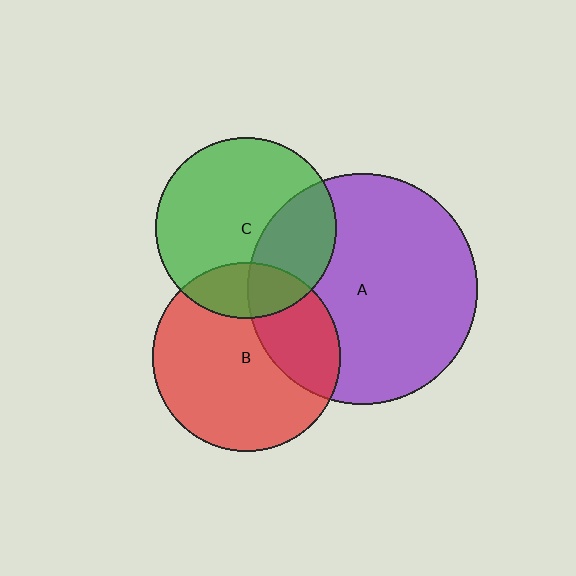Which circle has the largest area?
Circle A (purple).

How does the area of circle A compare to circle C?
Approximately 1.6 times.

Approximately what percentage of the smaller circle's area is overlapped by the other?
Approximately 30%.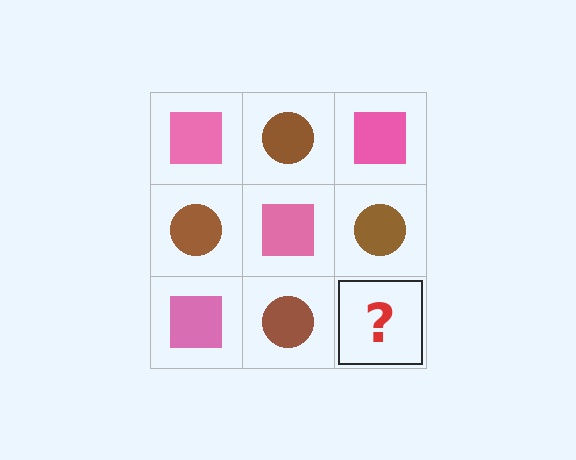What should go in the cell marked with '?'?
The missing cell should contain a pink square.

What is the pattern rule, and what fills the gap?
The rule is that it alternates pink square and brown circle in a checkerboard pattern. The gap should be filled with a pink square.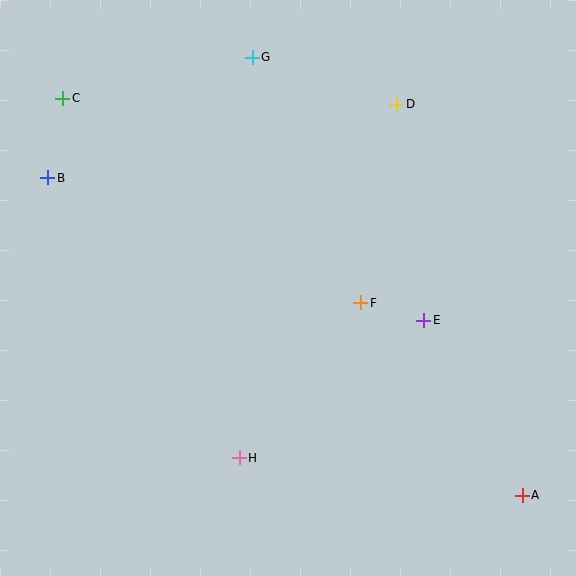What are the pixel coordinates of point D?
Point D is at (397, 104).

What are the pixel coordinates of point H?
Point H is at (239, 458).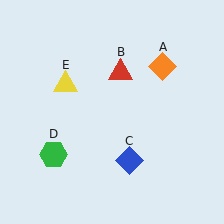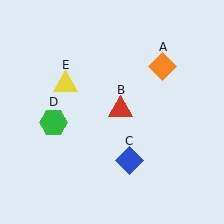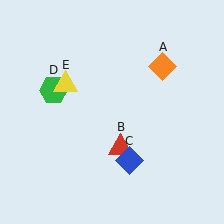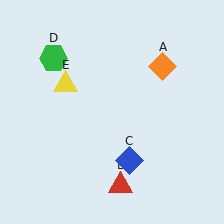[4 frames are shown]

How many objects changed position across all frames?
2 objects changed position: red triangle (object B), green hexagon (object D).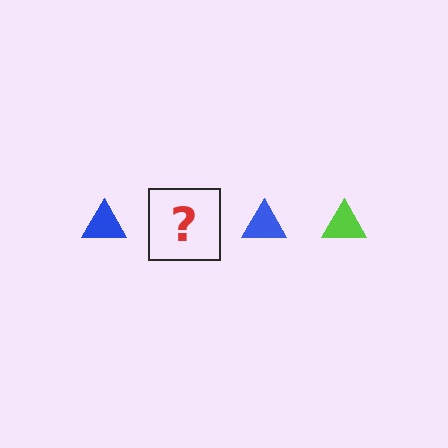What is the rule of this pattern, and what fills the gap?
The rule is that the pattern cycles through blue, lime triangles. The gap should be filled with a lime triangle.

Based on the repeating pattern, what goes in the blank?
The blank should be a lime triangle.